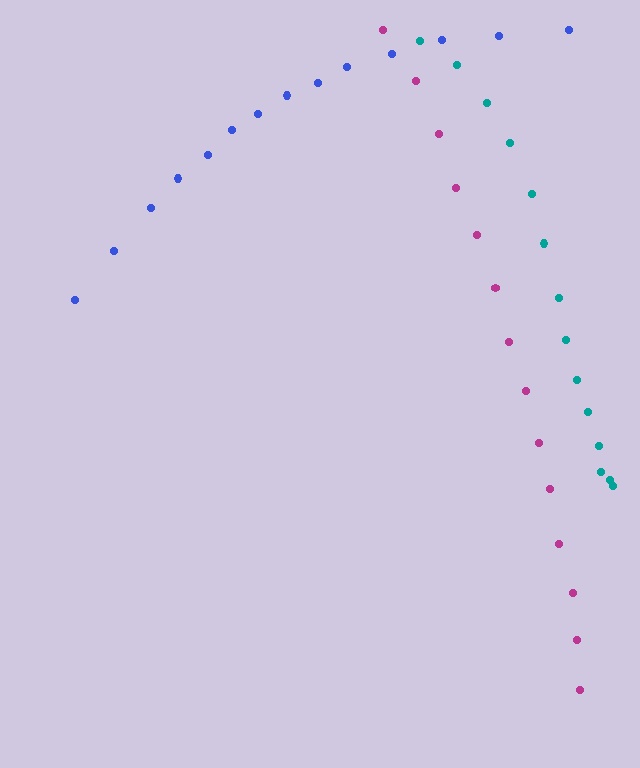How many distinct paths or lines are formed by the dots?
There are 3 distinct paths.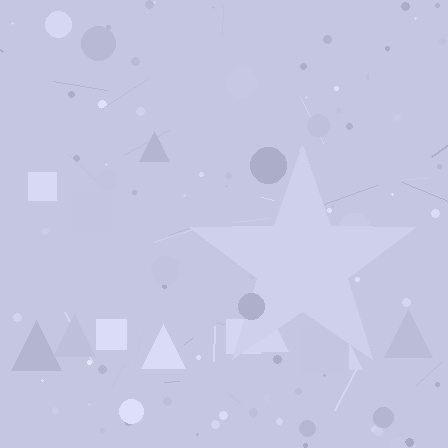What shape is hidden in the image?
A star is hidden in the image.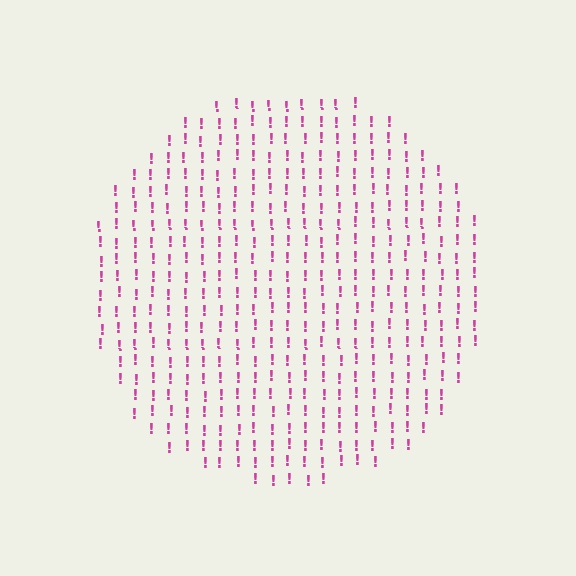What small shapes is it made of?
It is made of small exclamation marks.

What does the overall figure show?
The overall figure shows a circle.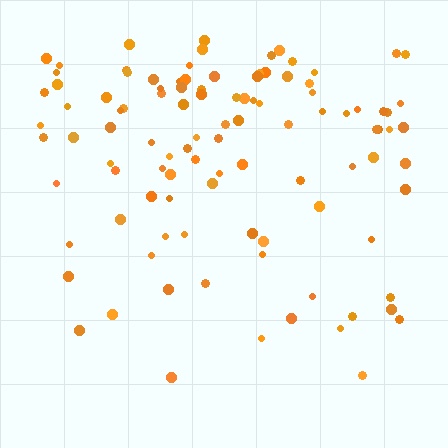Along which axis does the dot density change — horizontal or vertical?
Vertical.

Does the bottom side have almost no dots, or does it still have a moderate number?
Still a moderate number, just noticeably fewer than the top.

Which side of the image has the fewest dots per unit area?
The bottom.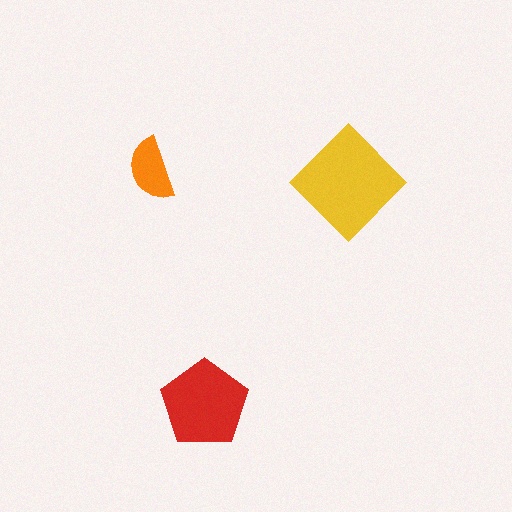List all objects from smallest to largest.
The orange semicircle, the red pentagon, the yellow diamond.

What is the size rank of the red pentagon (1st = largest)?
2nd.